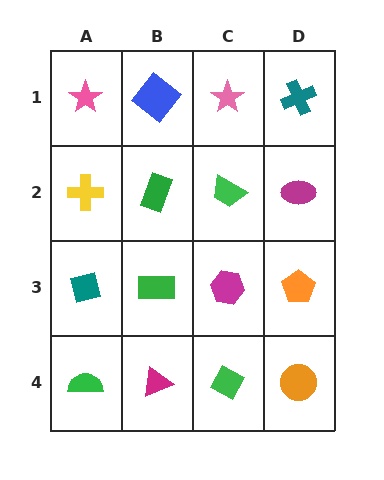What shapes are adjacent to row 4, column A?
A teal square (row 3, column A), a magenta triangle (row 4, column B).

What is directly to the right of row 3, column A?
A green rectangle.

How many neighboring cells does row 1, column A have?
2.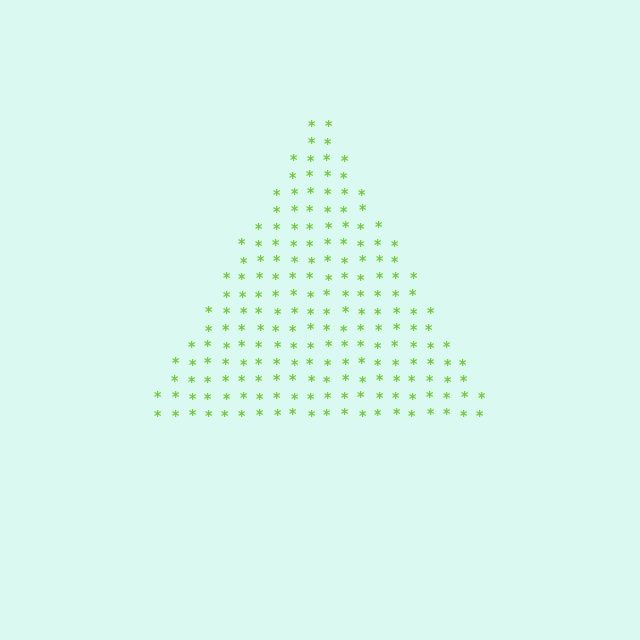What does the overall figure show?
The overall figure shows a triangle.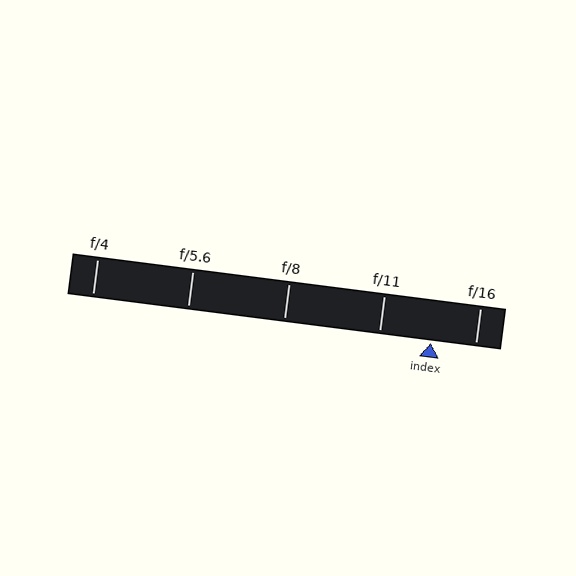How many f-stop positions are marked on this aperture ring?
There are 5 f-stop positions marked.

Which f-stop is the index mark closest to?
The index mark is closest to f/16.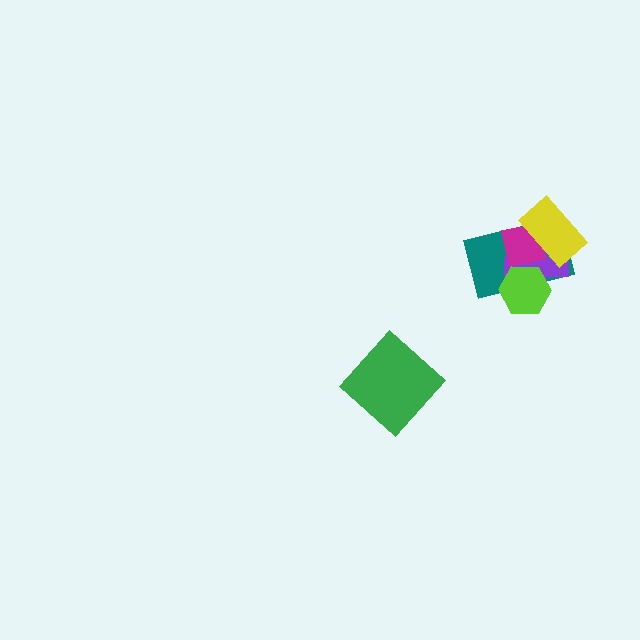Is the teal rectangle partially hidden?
Yes, it is partially covered by another shape.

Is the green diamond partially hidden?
No, no other shape covers it.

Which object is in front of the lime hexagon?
The magenta square is in front of the lime hexagon.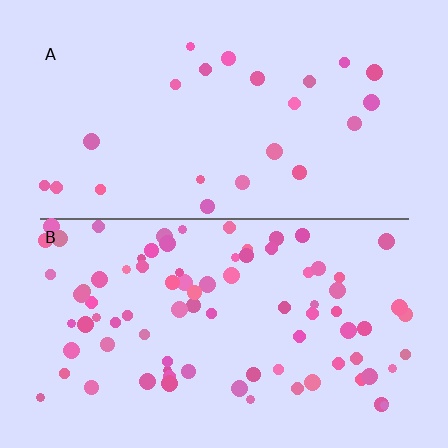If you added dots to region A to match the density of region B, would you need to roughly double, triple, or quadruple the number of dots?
Approximately quadruple.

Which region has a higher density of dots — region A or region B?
B (the bottom).